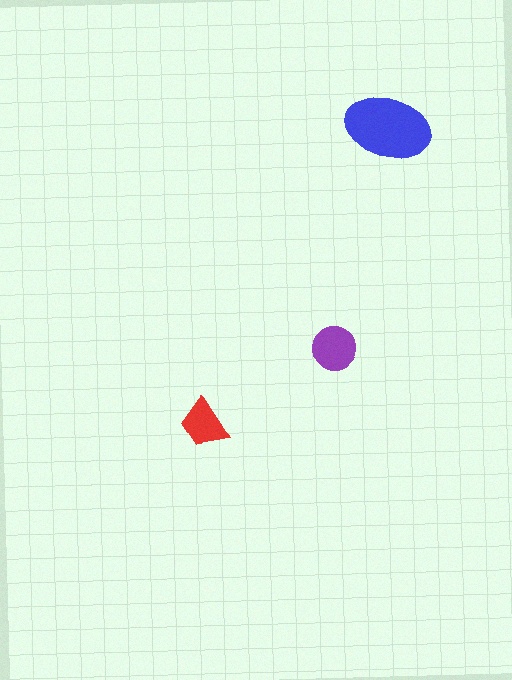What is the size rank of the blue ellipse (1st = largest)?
1st.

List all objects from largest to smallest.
The blue ellipse, the purple circle, the red trapezoid.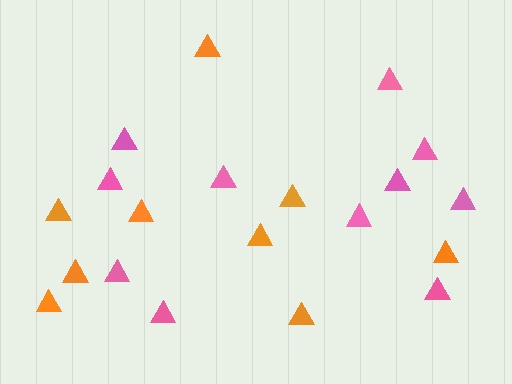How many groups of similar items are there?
There are 2 groups: one group of orange triangles (9) and one group of pink triangles (11).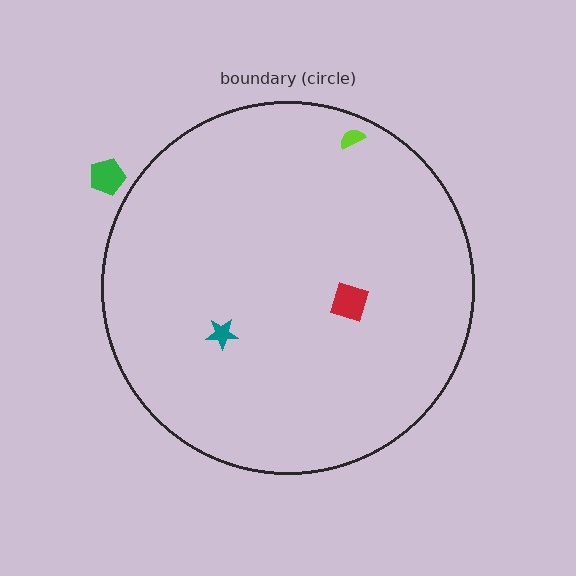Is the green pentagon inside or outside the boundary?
Outside.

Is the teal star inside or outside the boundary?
Inside.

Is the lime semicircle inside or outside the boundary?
Inside.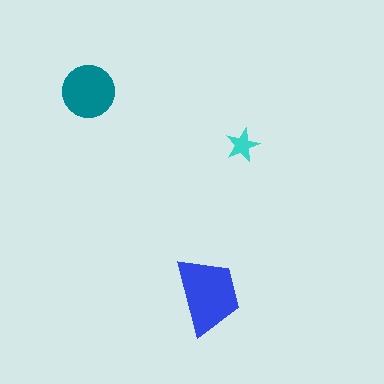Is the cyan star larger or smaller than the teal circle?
Smaller.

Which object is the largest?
The blue trapezoid.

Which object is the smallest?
The cyan star.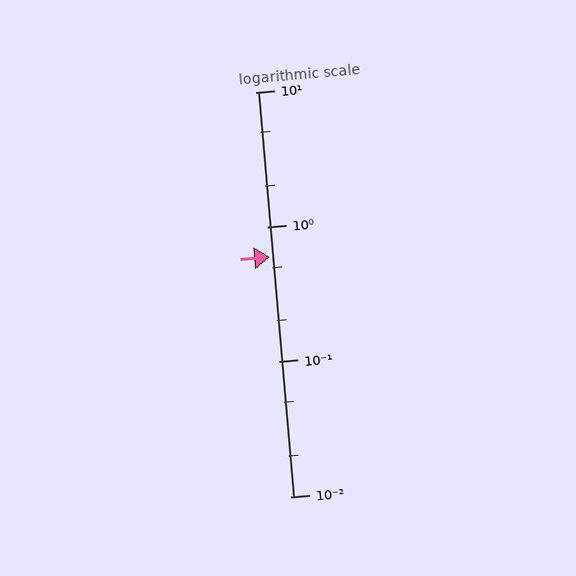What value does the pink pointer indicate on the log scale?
The pointer indicates approximately 0.6.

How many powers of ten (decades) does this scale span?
The scale spans 3 decades, from 0.01 to 10.